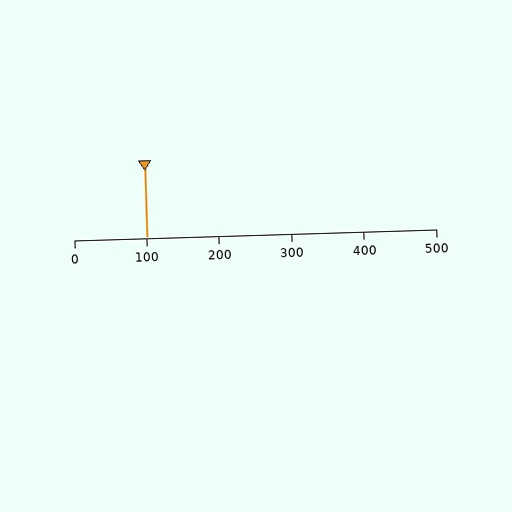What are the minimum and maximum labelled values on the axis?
The axis runs from 0 to 500.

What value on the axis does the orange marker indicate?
The marker indicates approximately 100.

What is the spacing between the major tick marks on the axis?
The major ticks are spaced 100 apart.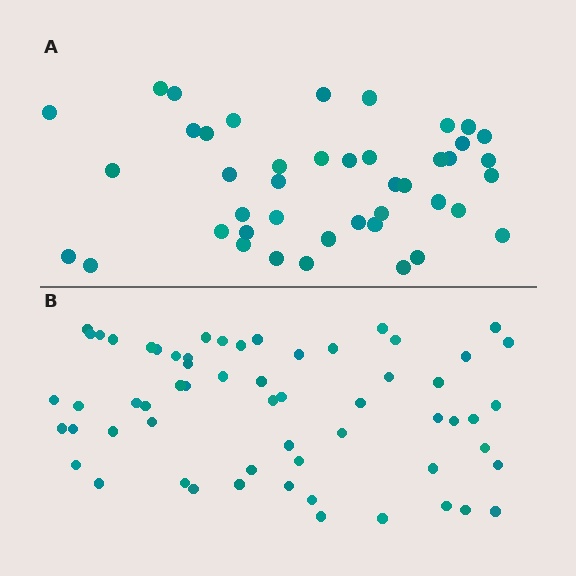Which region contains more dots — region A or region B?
Region B (the bottom region) has more dots.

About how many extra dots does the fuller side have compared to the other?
Region B has approximately 15 more dots than region A.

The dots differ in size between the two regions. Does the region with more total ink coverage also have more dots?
No. Region A has more total ink coverage because its dots are larger, but region B actually contains more individual dots. Total area can be misleading — the number of items is what matters here.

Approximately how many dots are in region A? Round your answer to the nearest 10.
About 40 dots. (The exact count is 43, which rounds to 40.)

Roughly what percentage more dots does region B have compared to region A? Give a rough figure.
About 40% more.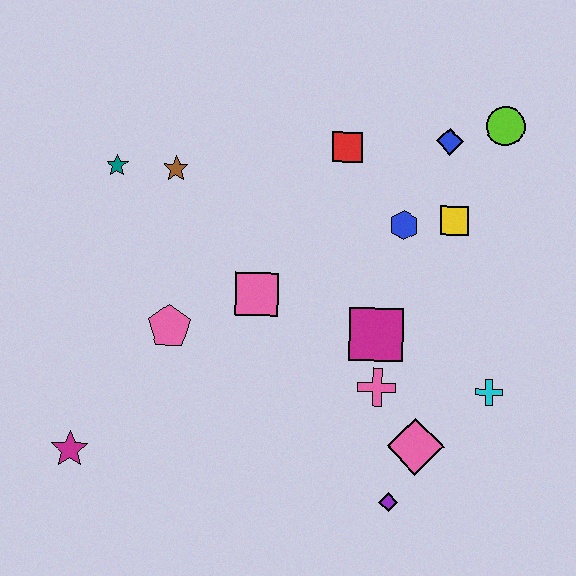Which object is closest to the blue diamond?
The lime circle is closest to the blue diamond.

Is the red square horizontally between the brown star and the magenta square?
Yes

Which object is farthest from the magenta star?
The lime circle is farthest from the magenta star.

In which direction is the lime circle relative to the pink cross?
The lime circle is above the pink cross.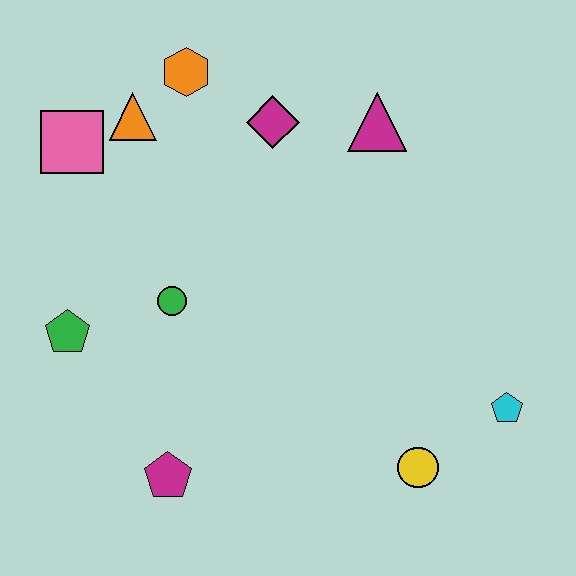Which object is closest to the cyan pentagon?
The yellow circle is closest to the cyan pentagon.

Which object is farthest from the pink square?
The cyan pentagon is farthest from the pink square.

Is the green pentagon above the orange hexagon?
No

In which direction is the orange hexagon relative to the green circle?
The orange hexagon is above the green circle.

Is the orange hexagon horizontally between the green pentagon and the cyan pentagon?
Yes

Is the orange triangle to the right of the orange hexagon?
No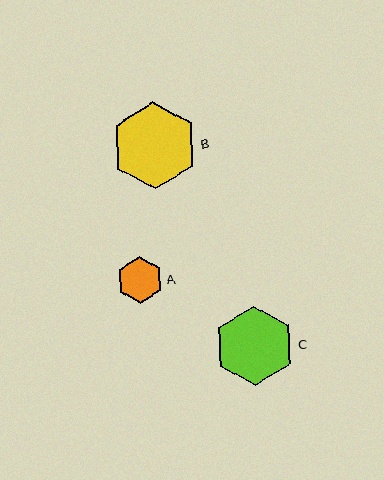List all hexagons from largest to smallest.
From largest to smallest: B, C, A.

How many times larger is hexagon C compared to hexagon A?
Hexagon C is approximately 1.7 times the size of hexagon A.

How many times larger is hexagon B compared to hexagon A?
Hexagon B is approximately 1.9 times the size of hexagon A.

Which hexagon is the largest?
Hexagon B is the largest with a size of approximately 87 pixels.